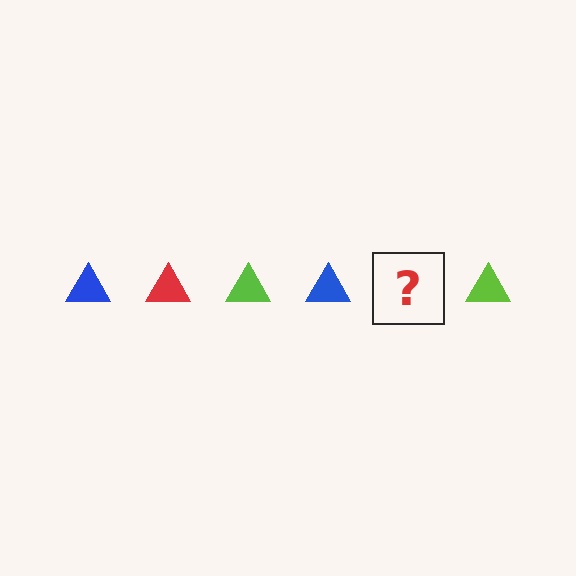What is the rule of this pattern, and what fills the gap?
The rule is that the pattern cycles through blue, red, lime triangles. The gap should be filled with a red triangle.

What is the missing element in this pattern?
The missing element is a red triangle.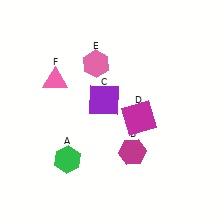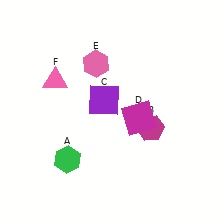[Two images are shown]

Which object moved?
The magenta hexagon (B) moved up.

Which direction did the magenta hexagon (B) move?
The magenta hexagon (B) moved up.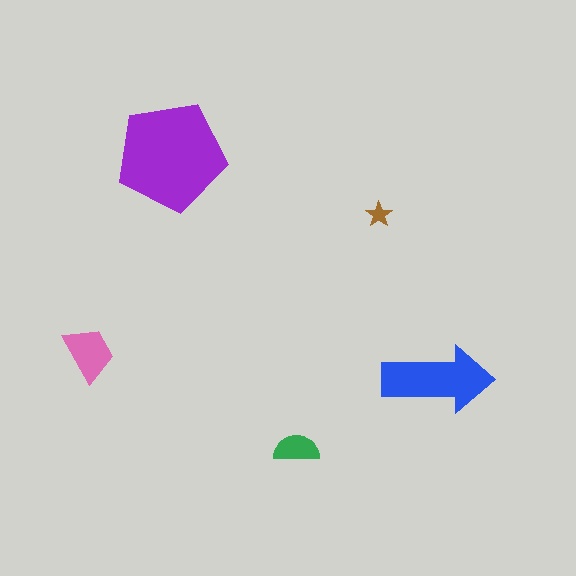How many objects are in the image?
There are 5 objects in the image.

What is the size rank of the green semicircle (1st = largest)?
4th.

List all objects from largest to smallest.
The purple pentagon, the blue arrow, the pink trapezoid, the green semicircle, the brown star.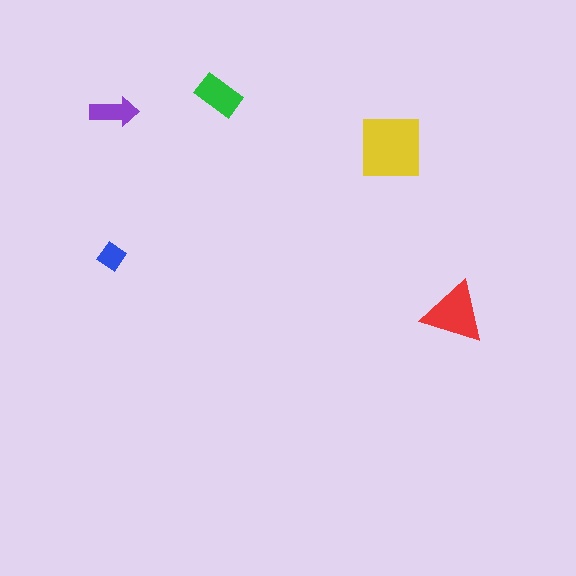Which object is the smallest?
The blue diamond.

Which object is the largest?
The yellow square.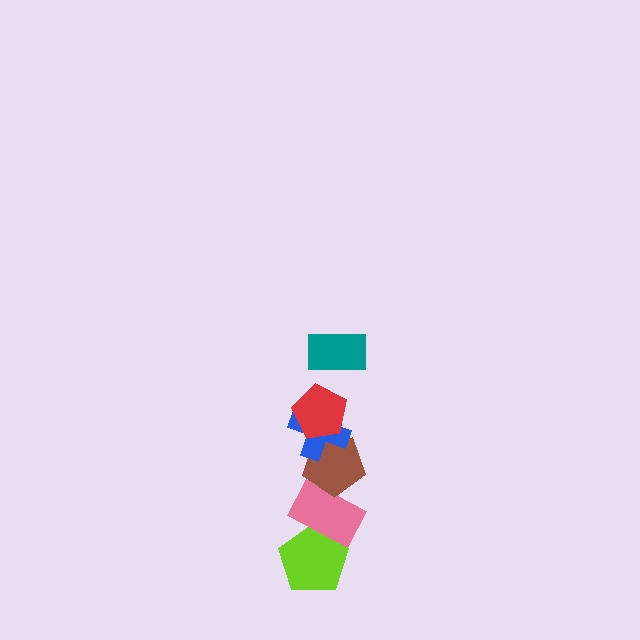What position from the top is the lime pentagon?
The lime pentagon is 6th from the top.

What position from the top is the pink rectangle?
The pink rectangle is 5th from the top.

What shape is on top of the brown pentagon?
The blue cross is on top of the brown pentagon.